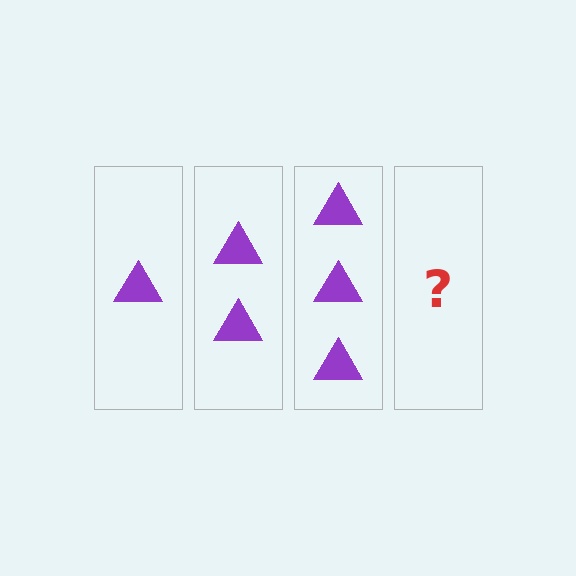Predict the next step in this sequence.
The next step is 4 triangles.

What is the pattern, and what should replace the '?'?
The pattern is that each step adds one more triangle. The '?' should be 4 triangles.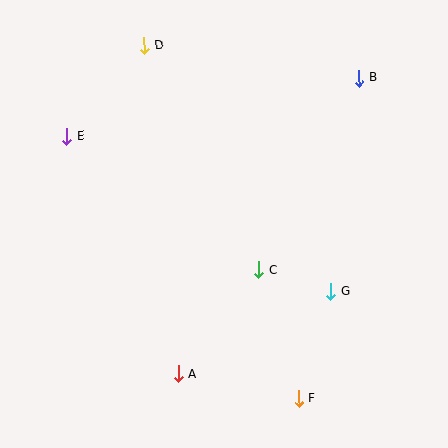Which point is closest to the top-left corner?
Point D is closest to the top-left corner.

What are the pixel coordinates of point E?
Point E is at (67, 136).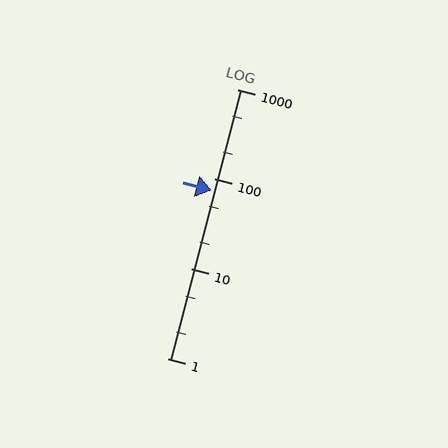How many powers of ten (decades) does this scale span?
The scale spans 3 decades, from 1 to 1000.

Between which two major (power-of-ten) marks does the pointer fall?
The pointer is between 10 and 100.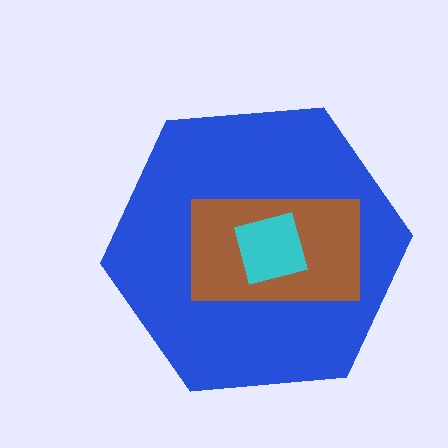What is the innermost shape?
The cyan square.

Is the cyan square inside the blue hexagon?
Yes.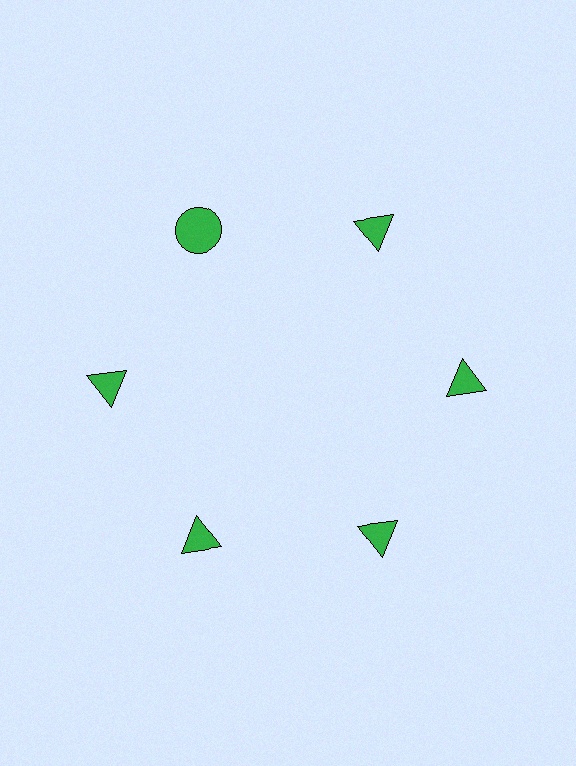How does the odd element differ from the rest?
It has a different shape: circle instead of triangle.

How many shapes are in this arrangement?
There are 6 shapes arranged in a ring pattern.